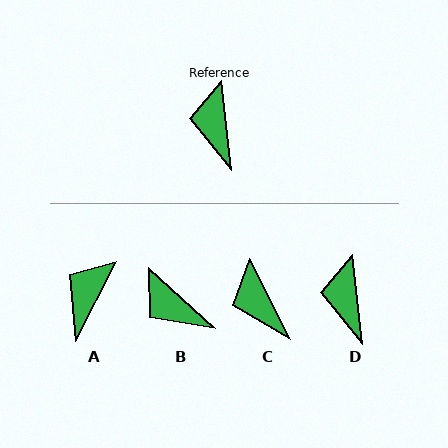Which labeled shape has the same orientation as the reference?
D.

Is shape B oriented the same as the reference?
No, it is off by about 41 degrees.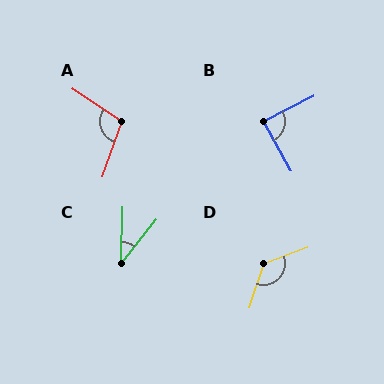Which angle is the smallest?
C, at approximately 36 degrees.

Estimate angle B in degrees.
Approximately 88 degrees.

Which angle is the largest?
D, at approximately 128 degrees.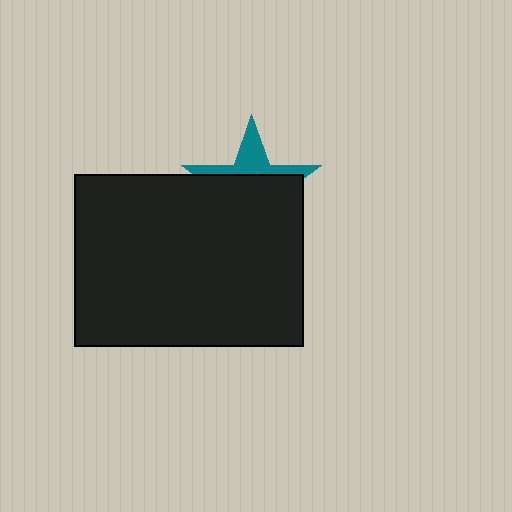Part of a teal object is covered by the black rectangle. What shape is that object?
It is a star.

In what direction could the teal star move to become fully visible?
The teal star could move up. That would shift it out from behind the black rectangle entirely.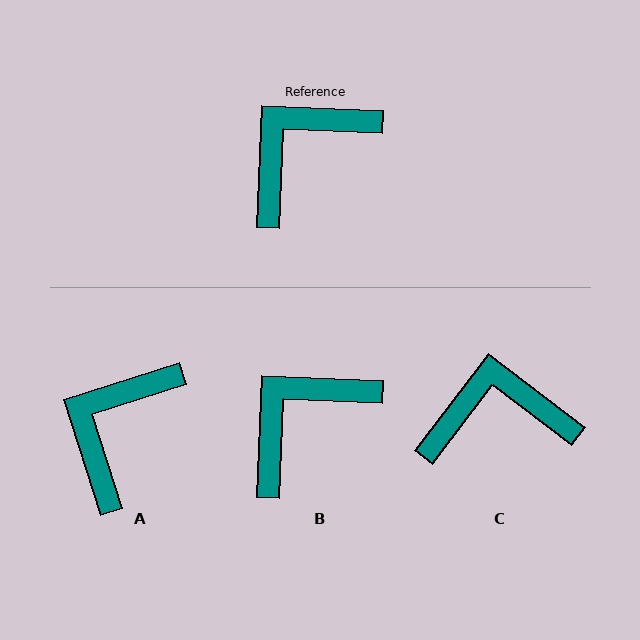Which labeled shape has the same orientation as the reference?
B.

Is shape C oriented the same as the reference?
No, it is off by about 35 degrees.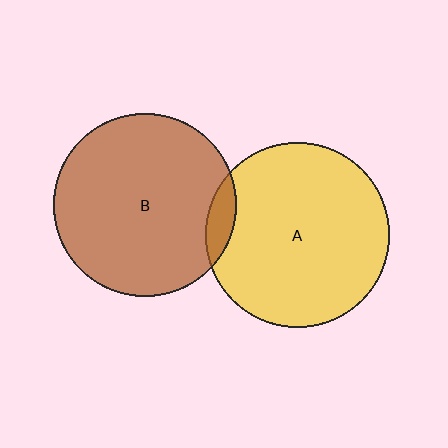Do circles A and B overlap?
Yes.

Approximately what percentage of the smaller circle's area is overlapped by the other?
Approximately 5%.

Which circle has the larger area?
Circle A (yellow).